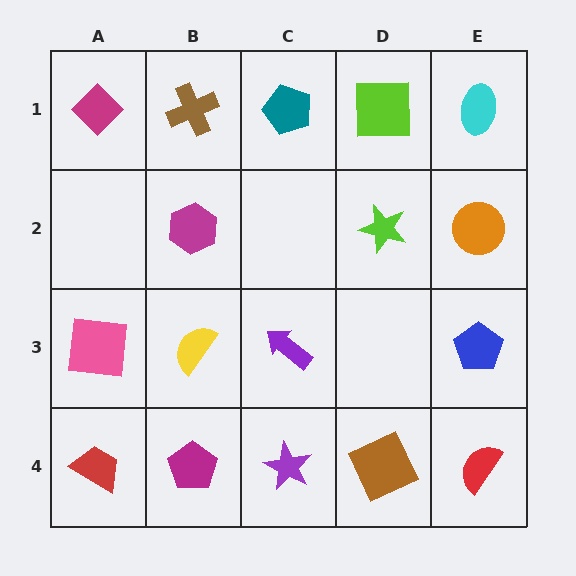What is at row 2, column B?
A magenta hexagon.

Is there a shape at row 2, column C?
No, that cell is empty.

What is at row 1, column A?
A magenta diamond.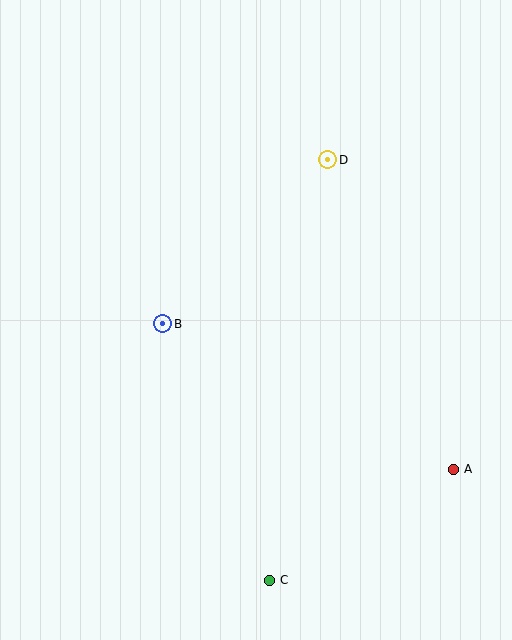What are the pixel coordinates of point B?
Point B is at (163, 324).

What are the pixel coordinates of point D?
Point D is at (328, 160).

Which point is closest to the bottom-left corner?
Point C is closest to the bottom-left corner.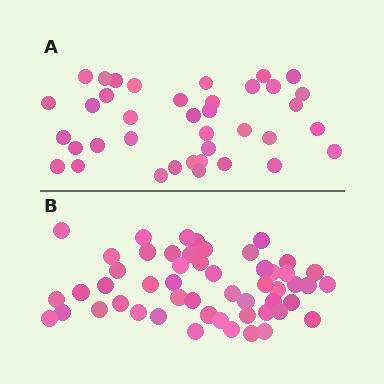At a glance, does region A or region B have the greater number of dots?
Region B (the bottom region) has more dots.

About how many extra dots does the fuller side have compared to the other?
Region B has approximately 15 more dots than region A.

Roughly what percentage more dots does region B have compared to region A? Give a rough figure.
About 35% more.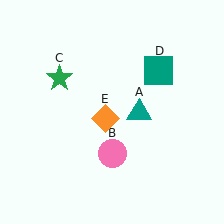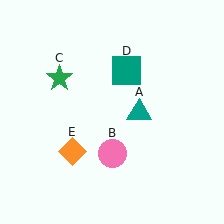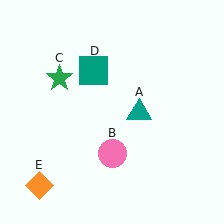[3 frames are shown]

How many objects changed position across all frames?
2 objects changed position: teal square (object D), orange diamond (object E).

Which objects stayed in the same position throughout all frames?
Teal triangle (object A) and pink circle (object B) and green star (object C) remained stationary.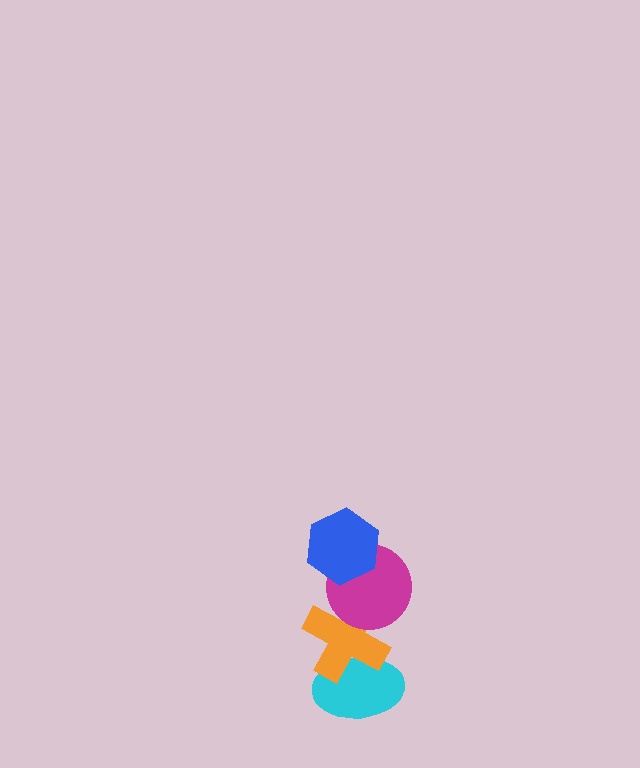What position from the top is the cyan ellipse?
The cyan ellipse is 4th from the top.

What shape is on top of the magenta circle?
The blue hexagon is on top of the magenta circle.